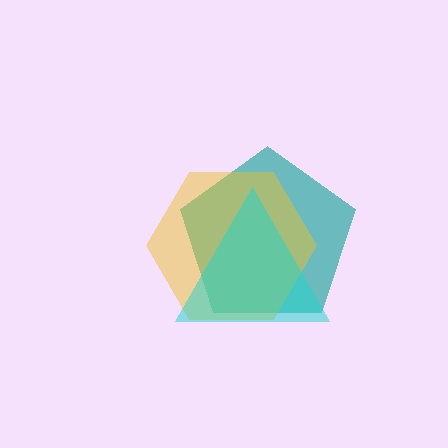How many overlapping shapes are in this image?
There are 3 overlapping shapes in the image.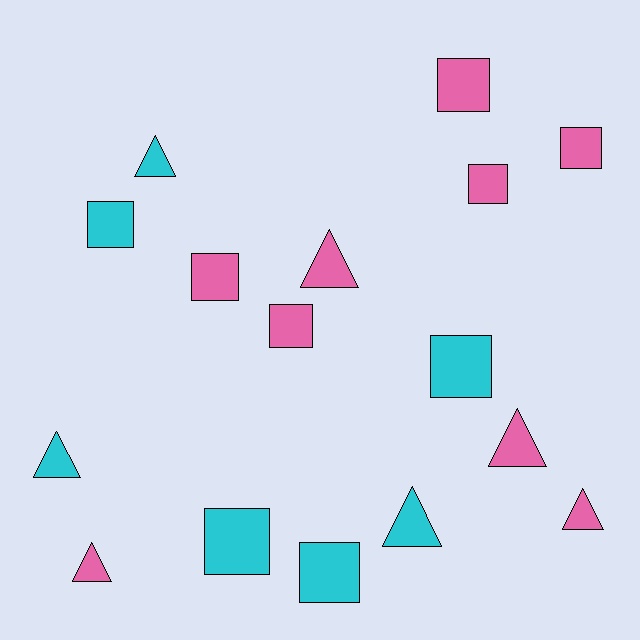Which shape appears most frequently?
Square, with 9 objects.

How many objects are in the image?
There are 16 objects.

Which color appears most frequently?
Pink, with 9 objects.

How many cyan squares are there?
There are 4 cyan squares.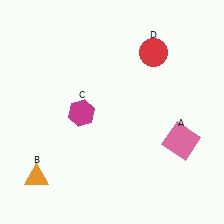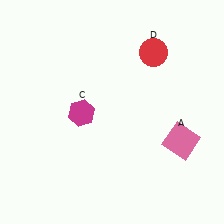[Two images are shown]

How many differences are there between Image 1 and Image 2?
There is 1 difference between the two images.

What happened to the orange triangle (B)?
The orange triangle (B) was removed in Image 2. It was in the bottom-left area of Image 1.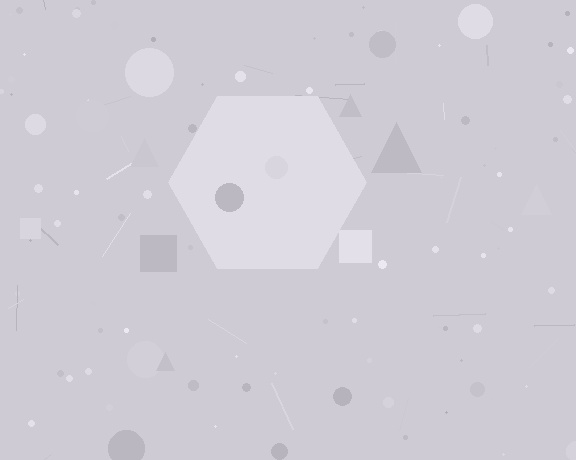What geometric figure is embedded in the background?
A hexagon is embedded in the background.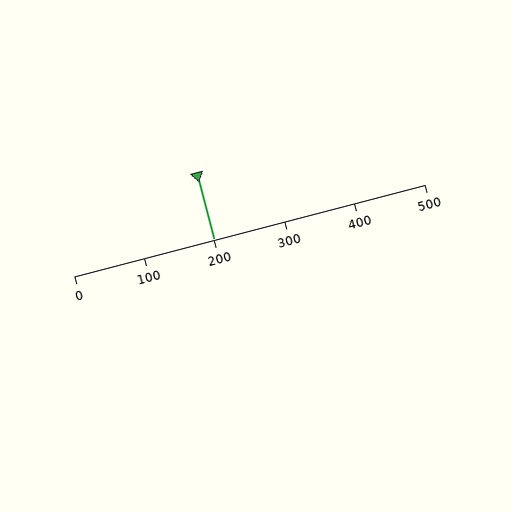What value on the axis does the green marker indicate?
The marker indicates approximately 200.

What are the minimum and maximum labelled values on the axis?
The axis runs from 0 to 500.